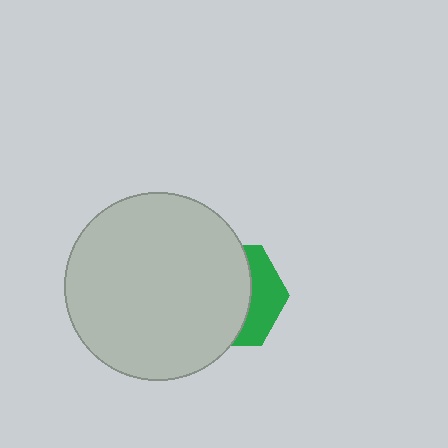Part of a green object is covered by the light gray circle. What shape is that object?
It is a hexagon.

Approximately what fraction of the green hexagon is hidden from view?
Roughly 67% of the green hexagon is hidden behind the light gray circle.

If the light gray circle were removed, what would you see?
You would see the complete green hexagon.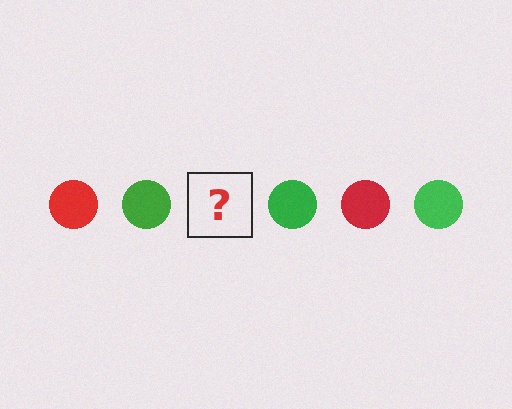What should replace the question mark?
The question mark should be replaced with a red circle.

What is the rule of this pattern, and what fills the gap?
The rule is that the pattern cycles through red, green circles. The gap should be filled with a red circle.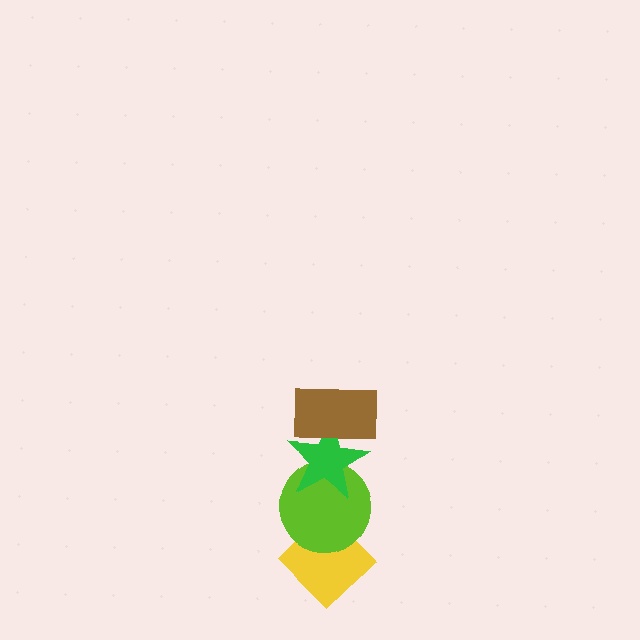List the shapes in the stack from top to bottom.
From top to bottom: the brown rectangle, the green star, the lime circle, the yellow diamond.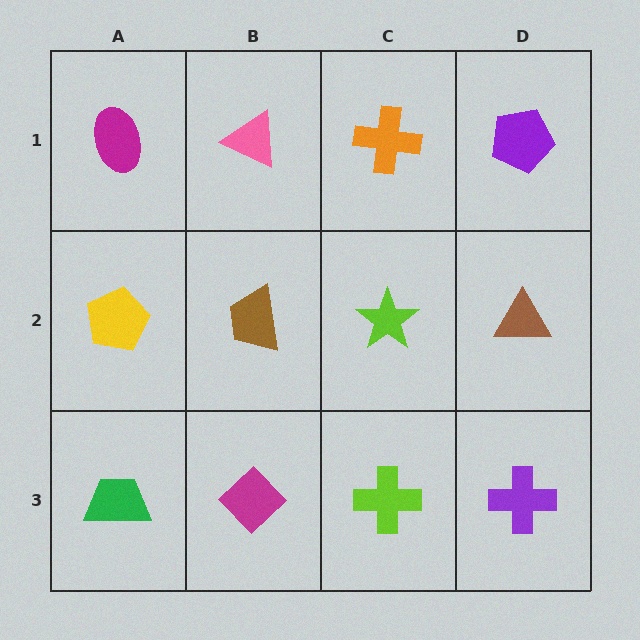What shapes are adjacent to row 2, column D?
A purple pentagon (row 1, column D), a purple cross (row 3, column D), a lime star (row 2, column C).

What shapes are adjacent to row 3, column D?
A brown triangle (row 2, column D), a lime cross (row 3, column C).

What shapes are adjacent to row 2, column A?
A magenta ellipse (row 1, column A), a green trapezoid (row 3, column A), a brown trapezoid (row 2, column B).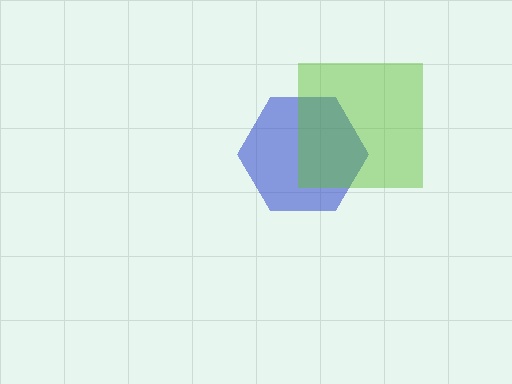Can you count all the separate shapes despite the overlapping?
Yes, there are 2 separate shapes.